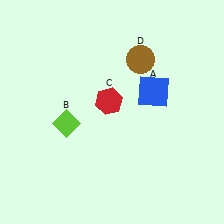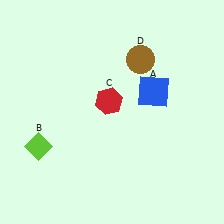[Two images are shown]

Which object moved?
The lime diamond (B) moved left.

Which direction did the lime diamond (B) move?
The lime diamond (B) moved left.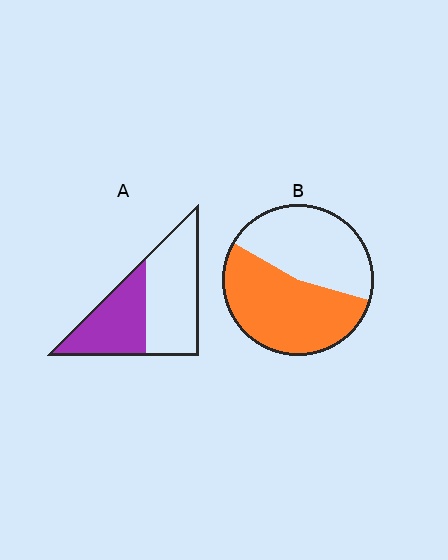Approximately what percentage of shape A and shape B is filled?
A is approximately 45% and B is approximately 55%.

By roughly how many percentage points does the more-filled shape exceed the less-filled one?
By roughly 10 percentage points (B over A).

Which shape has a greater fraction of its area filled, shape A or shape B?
Shape B.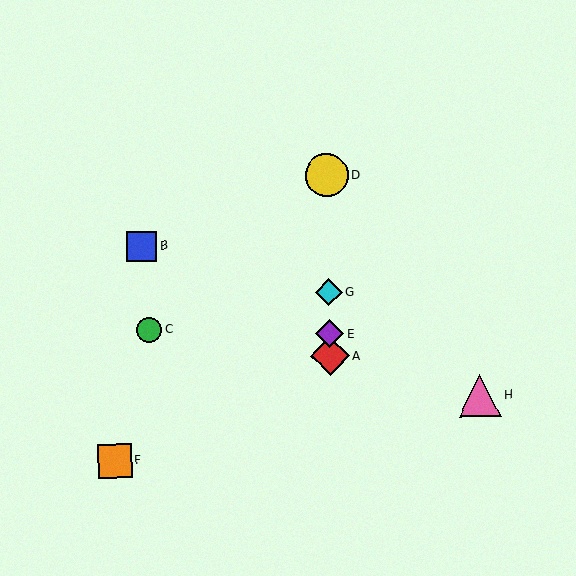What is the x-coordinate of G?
Object G is at x≈329.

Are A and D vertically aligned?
Yes, both are at x≈330.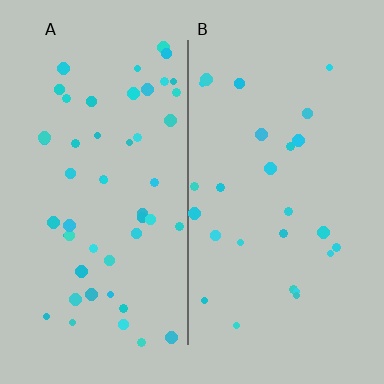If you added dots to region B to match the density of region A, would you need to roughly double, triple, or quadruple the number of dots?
Approximately double.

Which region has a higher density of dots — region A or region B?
A (the left).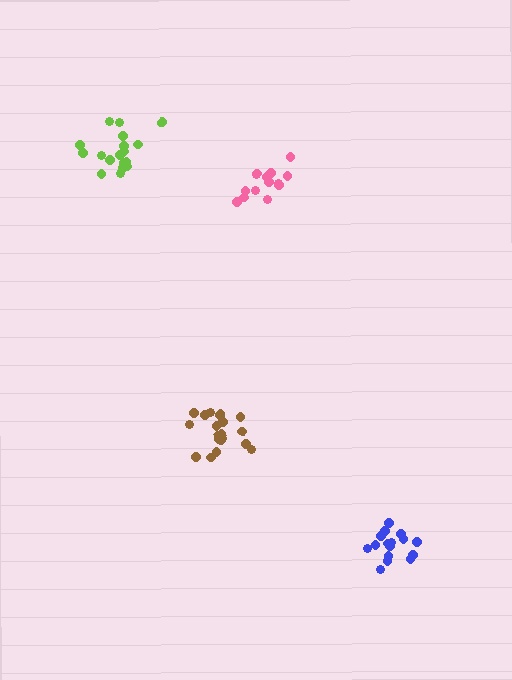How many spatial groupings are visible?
There are 4 spatial groupings.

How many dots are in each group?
Group 1: 20 dots, Group 2: 18 dots, Group 3: 16 dots, Group 4: 14 dots (68 total).